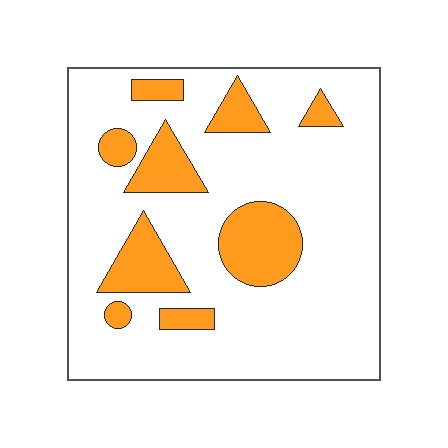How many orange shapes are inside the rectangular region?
9.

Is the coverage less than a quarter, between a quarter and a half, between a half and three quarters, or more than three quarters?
Less than a quarter.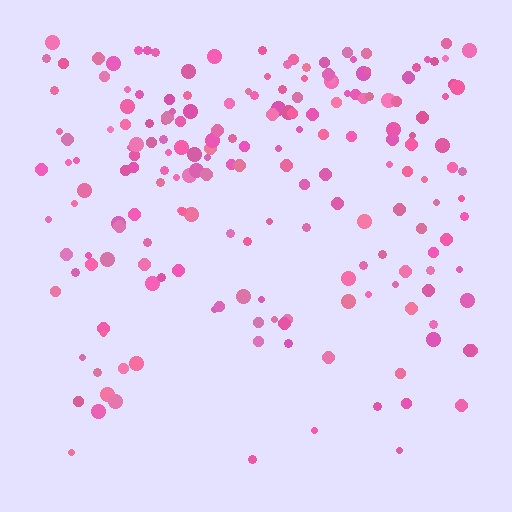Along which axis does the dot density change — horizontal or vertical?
Vertical.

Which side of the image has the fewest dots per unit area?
The bottom.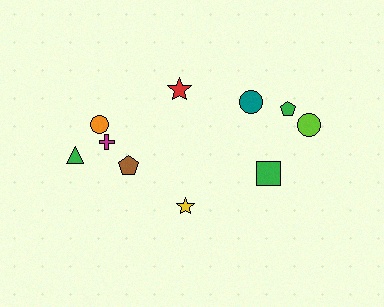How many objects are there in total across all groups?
There are 10 objects.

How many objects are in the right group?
There are 4 objects.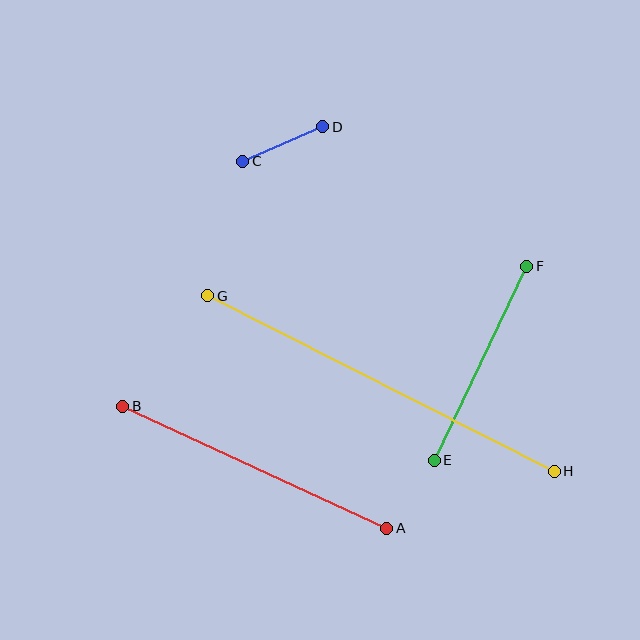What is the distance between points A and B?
The distance is approximately 291 pixels.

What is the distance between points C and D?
The distance is approximately 87 pixels.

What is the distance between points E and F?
The distance is approximately 215 pixels.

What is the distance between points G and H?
The distance is approximately 388 pixels.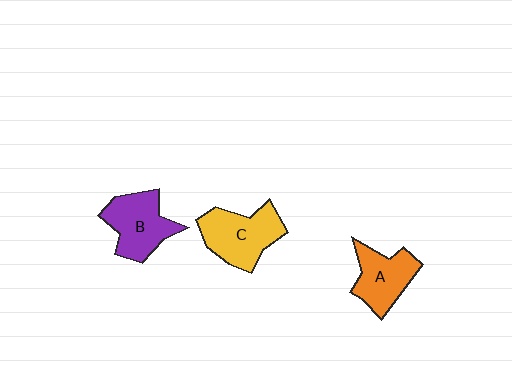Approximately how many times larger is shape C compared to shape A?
Approximately 1.2 times.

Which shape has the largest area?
Shape C (yellow).